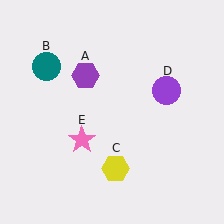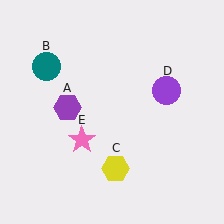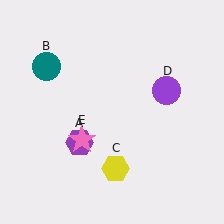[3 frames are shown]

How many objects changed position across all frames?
1 object changed position: purple hexagon (object A).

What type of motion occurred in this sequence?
The purple hexagon (object A) rotated counterclockwise around the center of the scene.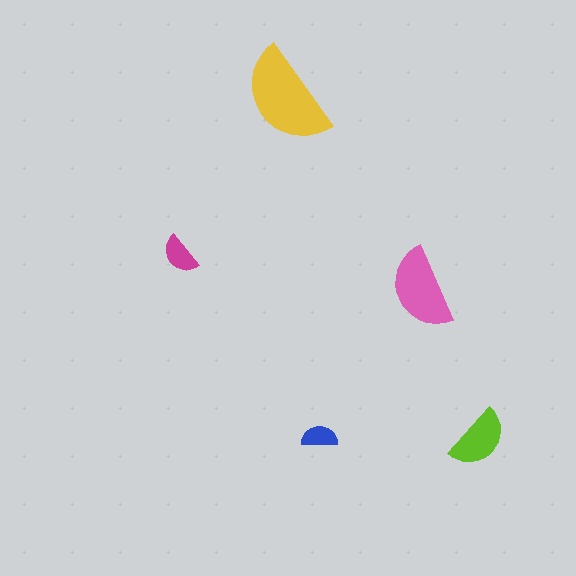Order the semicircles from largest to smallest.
the yellow one, the pink one, the lime one, the magenta one, the blue one.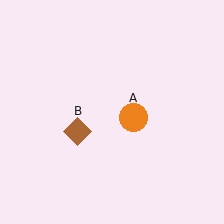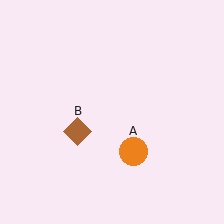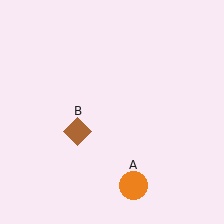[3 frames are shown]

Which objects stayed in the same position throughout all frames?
Brown diamond (object B) remained stationary.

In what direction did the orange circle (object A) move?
The orange circle (object A) moved down.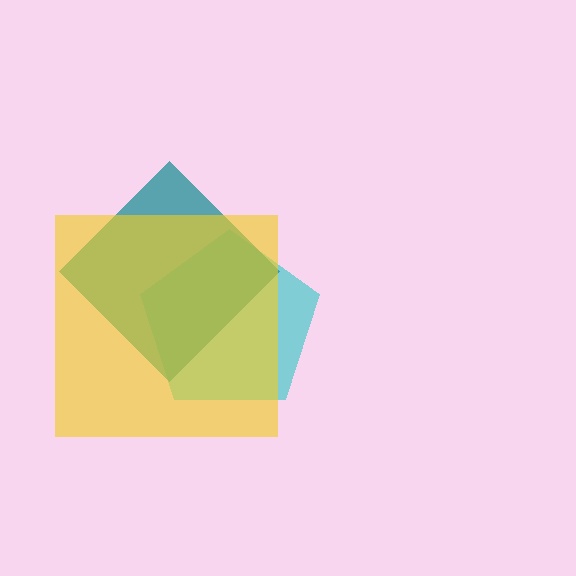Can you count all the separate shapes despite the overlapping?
Yes, there are 3 separate shapes.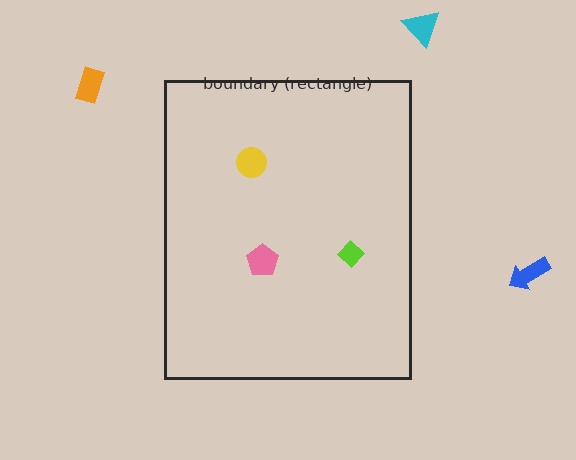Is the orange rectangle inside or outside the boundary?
Outside.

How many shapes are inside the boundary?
3 inside, 3 outside.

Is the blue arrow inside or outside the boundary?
Outside.